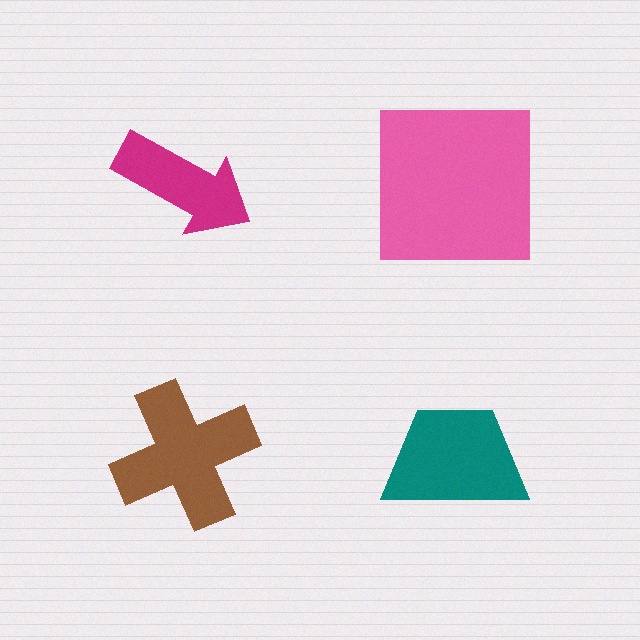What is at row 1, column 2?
A pink square.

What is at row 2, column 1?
A brown cross.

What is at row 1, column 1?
A magenta arrow.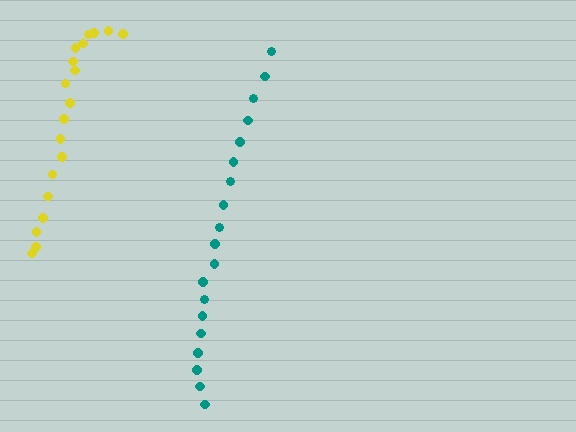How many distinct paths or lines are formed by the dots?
There are 2 distinct paths.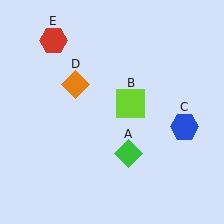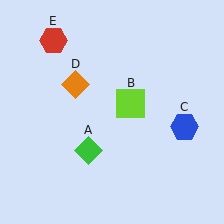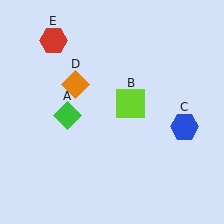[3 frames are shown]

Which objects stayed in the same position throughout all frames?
Lime square (object B) and blue hexagon (object C) and orange diamond (object D) and red hexagon (object E) remained stationary.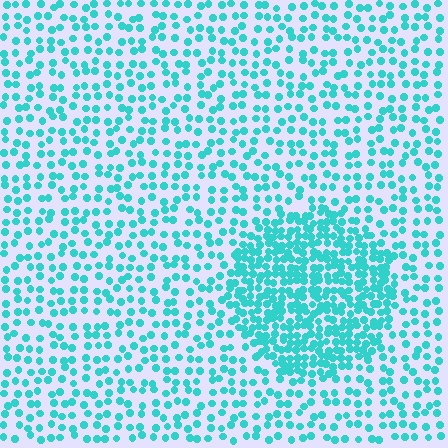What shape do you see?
I see a circle.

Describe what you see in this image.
The image contains small cyan elements arranged at two different densities. A circle-shaped region is visible where the elements are more densely packed than the surrounding area.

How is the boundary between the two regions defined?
The boundary is defined by a change in element density (approximately 2.3x ratio). All elements are the same color, size, and shape.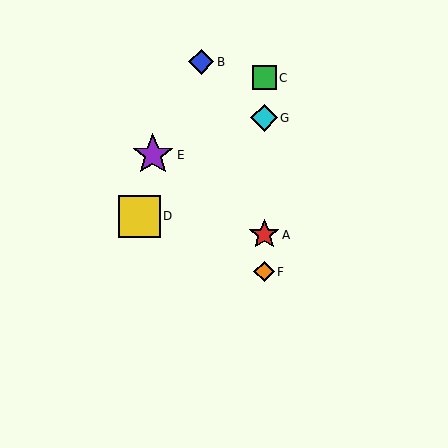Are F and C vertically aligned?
Yes, both are at x≈264.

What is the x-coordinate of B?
Object B is at x≈201.